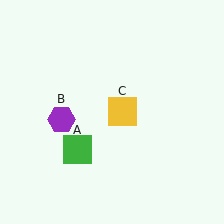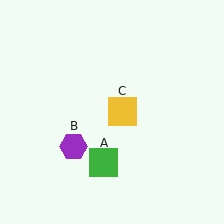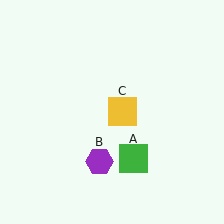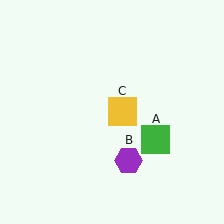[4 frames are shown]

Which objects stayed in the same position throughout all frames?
Yellow square (object C) remained stationary.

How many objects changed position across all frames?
2 objects changed position: green square (object A), purple hexagon (object B).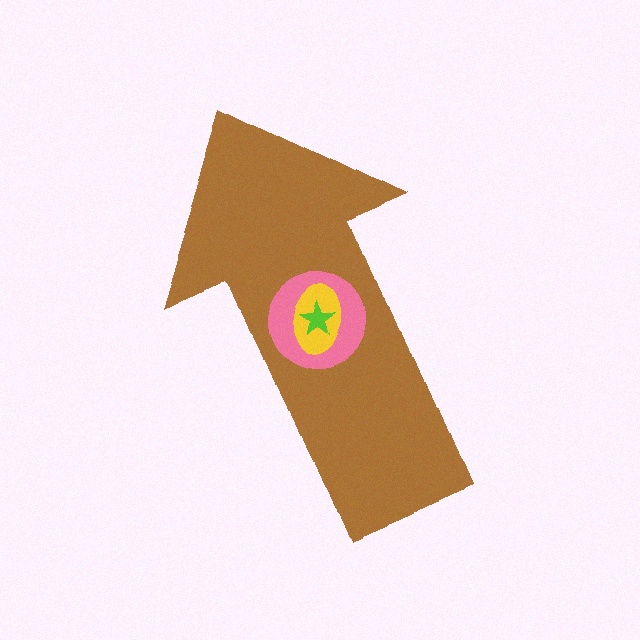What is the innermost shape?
The lime star.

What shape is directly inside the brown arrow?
The pink circle.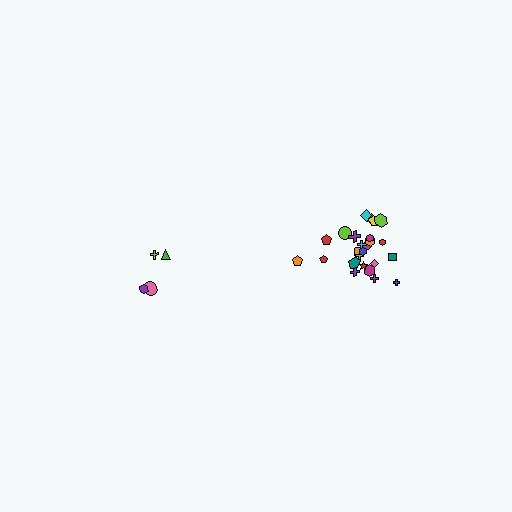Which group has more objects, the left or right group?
The right group.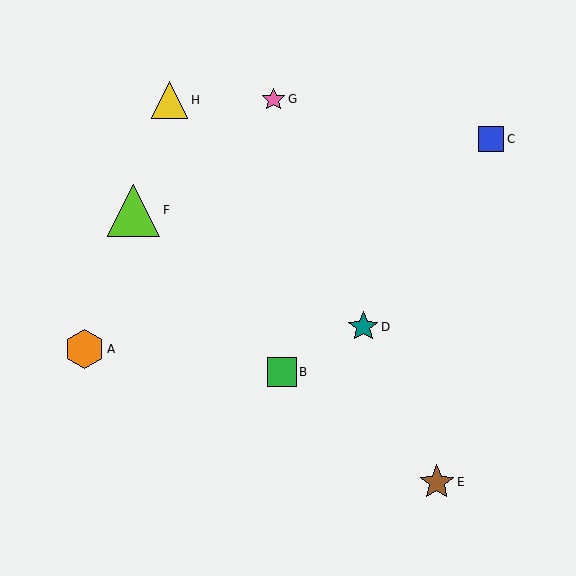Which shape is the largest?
The lime triangle (labeled F) is the largest.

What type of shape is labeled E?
Shape E is a brown star.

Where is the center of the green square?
The center of the green square is at (282, 372).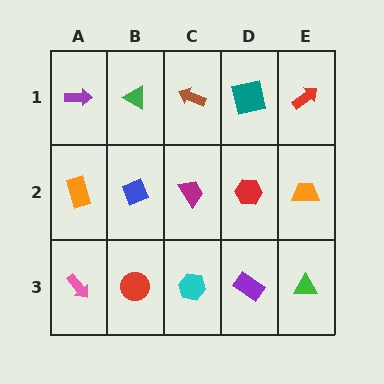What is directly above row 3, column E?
An orange trapezoid.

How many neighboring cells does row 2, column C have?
4.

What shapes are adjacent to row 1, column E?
An orange trapezoid (row 2, column E), a teal square (row 1, column D).